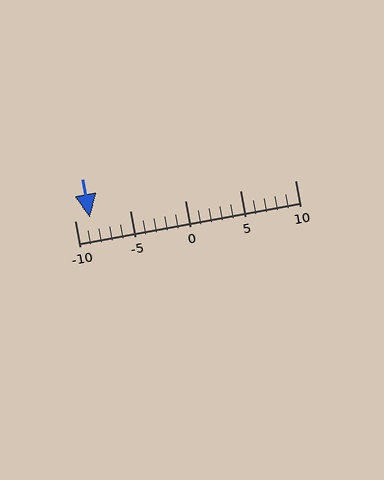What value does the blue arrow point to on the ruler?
The blue arrow points to approximately -9.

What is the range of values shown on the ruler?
The ruler shows values from -10 to 10.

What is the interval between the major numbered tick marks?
The major tick marks are spaced 5 units apart.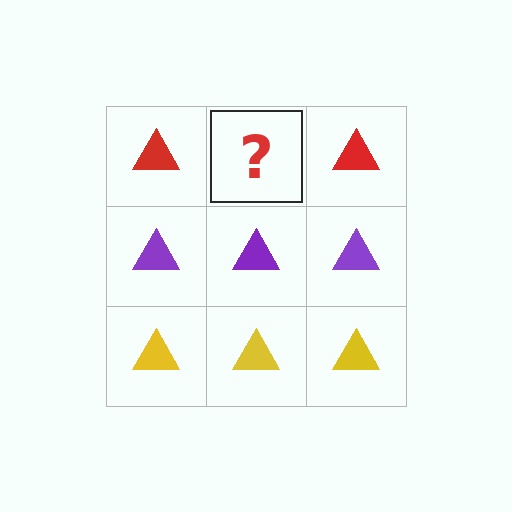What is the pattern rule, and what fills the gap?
The rule is that each row has a consistent color. The gap should be filled with a red triangle.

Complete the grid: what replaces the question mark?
The question mark should be replaced with a red triangle.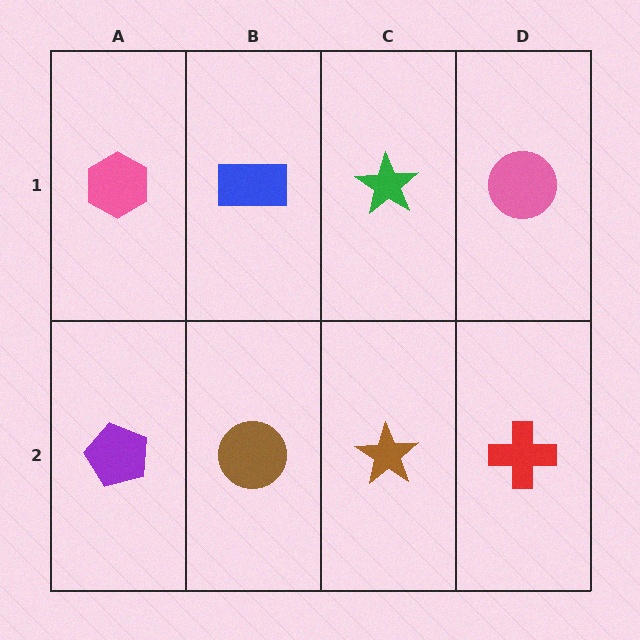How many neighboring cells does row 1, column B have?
3.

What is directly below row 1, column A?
A purple pentagon.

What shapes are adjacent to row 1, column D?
A red cross (row 2, column D), a green star (row 1, column C).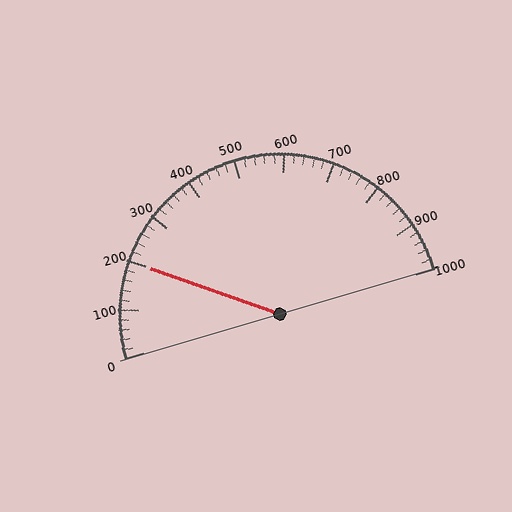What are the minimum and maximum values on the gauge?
The gauge ranges from 0 to 1000.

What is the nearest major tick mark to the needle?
The nearest major tick mark is 200.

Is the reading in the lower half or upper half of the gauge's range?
The reading is in the lower half of the range (0 to 1000).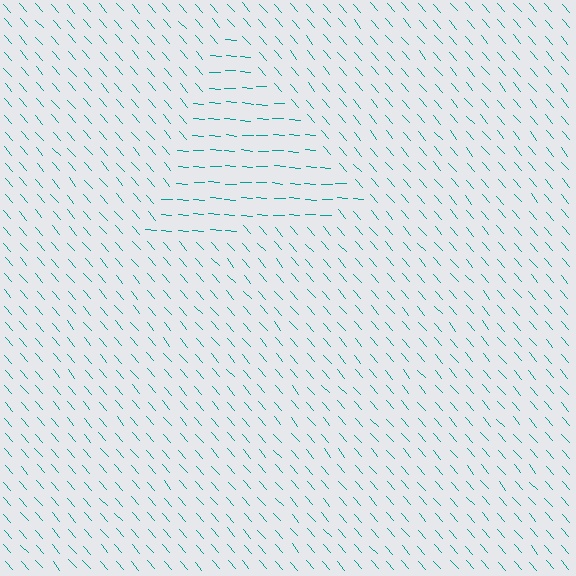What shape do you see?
I see a triangle.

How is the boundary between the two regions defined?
The boundary is defined purely by a change in line orientation (approximately 45 degrees difference). All lines are the same color and thickness.